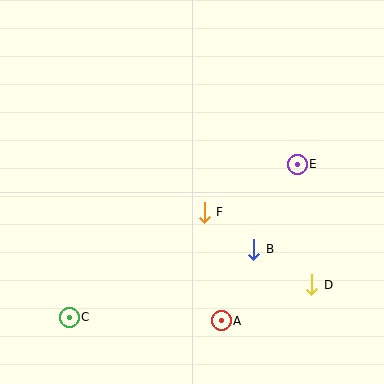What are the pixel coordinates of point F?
Point F is at (204, 212).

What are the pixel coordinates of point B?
Point B is at (254, 249).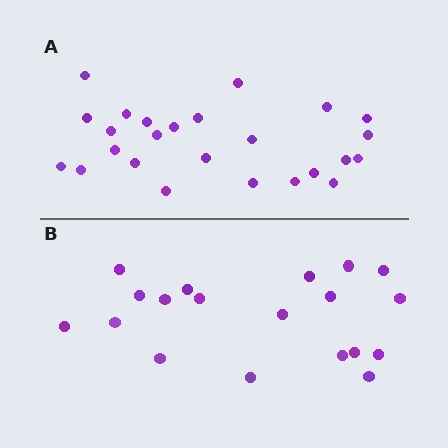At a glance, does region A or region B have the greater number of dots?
Region A (the top region) has more dots.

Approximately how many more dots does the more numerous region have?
Region A has about 6 more dots than region B.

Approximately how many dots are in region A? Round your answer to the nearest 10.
About 20 dots. (The exact count is 25, which rounds to 20.)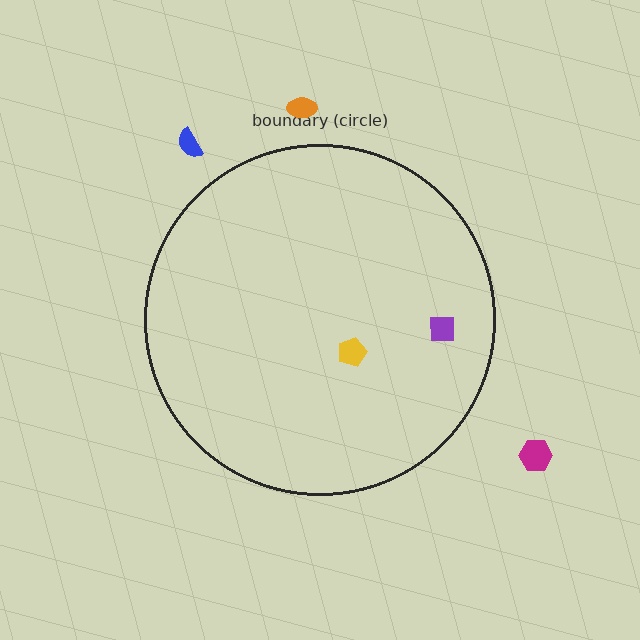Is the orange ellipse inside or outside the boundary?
Outside.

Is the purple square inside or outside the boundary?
Inside.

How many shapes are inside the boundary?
2 inside, 3 outside.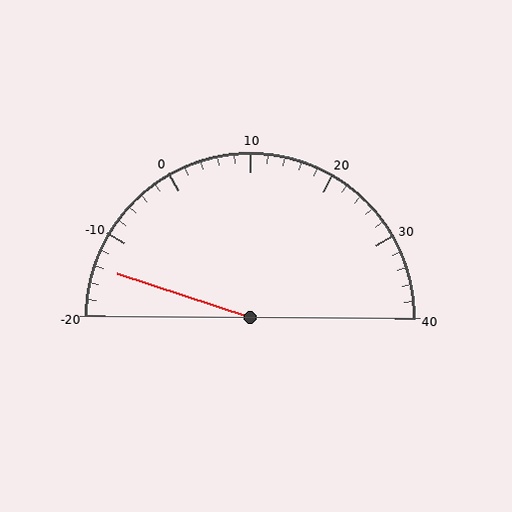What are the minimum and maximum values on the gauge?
The gauge ranges from -20 to 40.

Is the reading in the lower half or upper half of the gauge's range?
The reading is in the lower half of the range (-20 to 40).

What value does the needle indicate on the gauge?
The needle indicates approximately -14.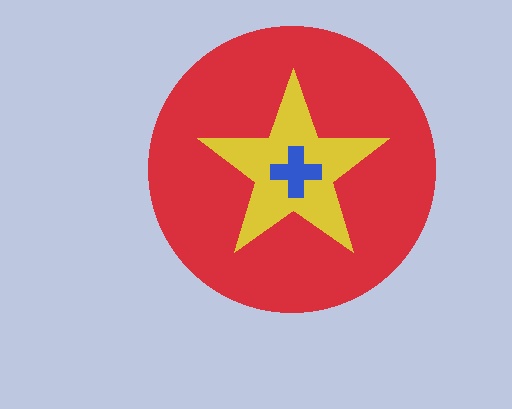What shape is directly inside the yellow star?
The blue cross.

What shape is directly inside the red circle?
The yellow star.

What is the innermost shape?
The blue cross.